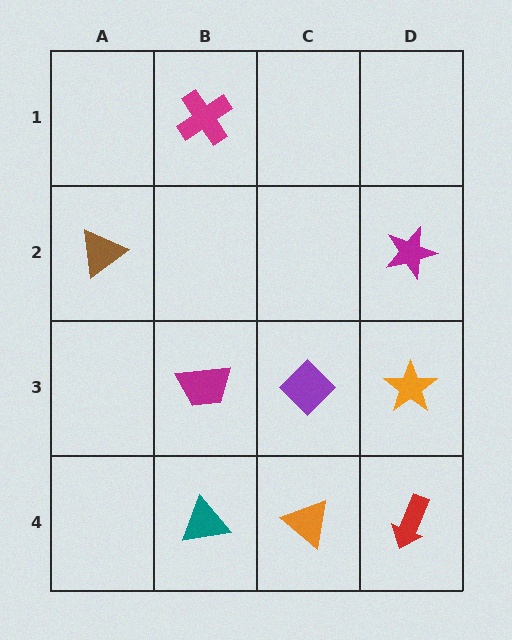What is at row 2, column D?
A magenta star.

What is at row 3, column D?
An orange star.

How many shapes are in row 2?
2 shapes.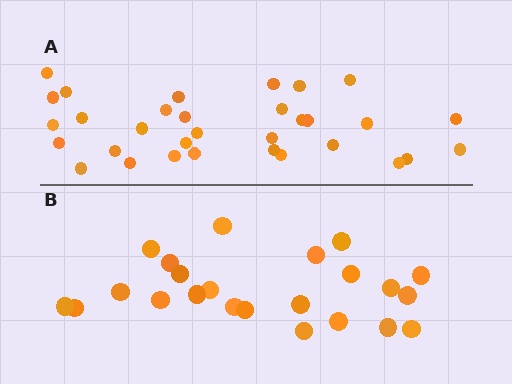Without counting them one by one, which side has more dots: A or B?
Region A (the top region) has more dots.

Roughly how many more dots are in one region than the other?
Region A has roughly 8 or so more dots than region B.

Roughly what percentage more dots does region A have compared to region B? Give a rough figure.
About 40% more.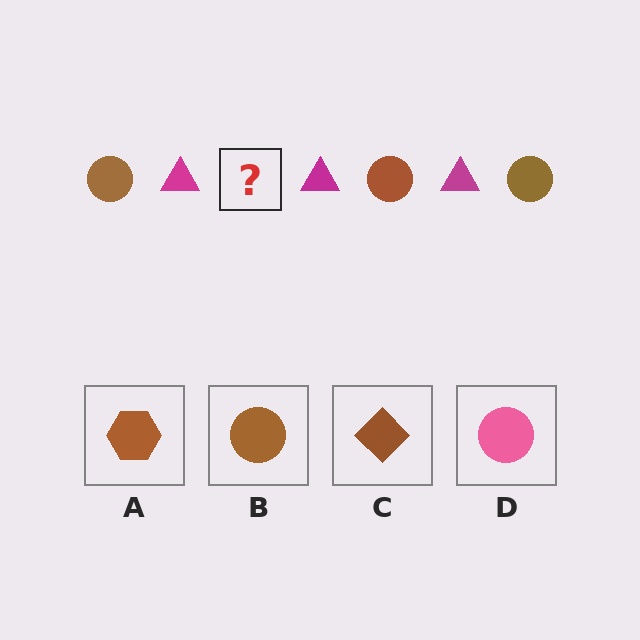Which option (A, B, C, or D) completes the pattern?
B.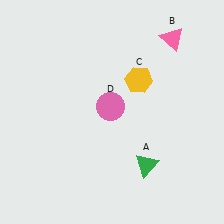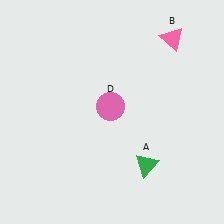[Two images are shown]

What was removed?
The yellow hexagon (C) was removed in Image 2.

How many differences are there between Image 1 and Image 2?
There is 1 difference between the two images.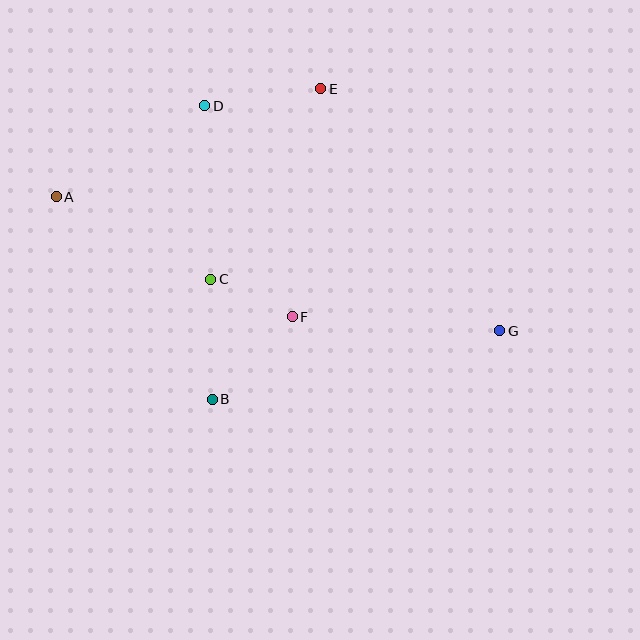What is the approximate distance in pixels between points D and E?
The distance between D and E is approximately 117 pixels.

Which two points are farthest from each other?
Points A and G are farthest from each other.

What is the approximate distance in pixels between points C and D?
The distance between C and D is approximately 174 pixels.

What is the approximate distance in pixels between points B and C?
The distance between B and C is approximately 120 pixels.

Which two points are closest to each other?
Points C and F are closest to each other.